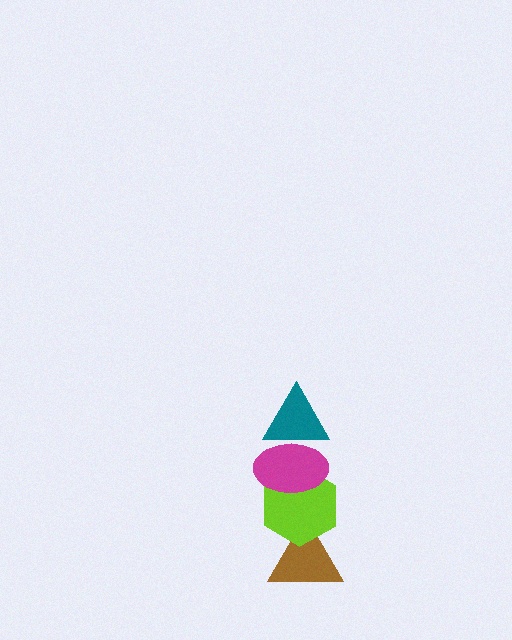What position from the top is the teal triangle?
The teal triangle is 1st from the top.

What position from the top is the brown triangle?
The brown triangle is 4th from the top.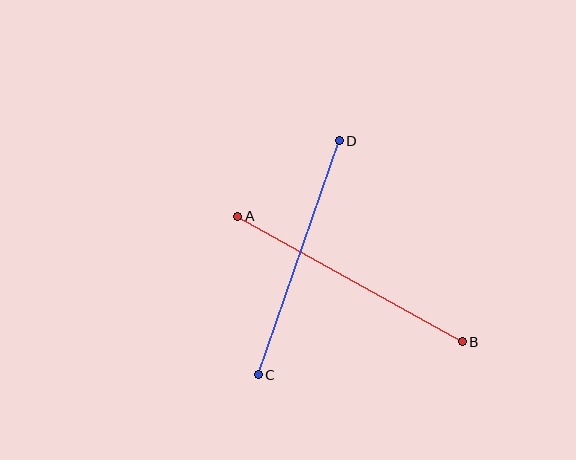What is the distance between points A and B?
The distance is approximately 257 pixels.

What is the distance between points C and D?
The distance is approximately 248 pixels.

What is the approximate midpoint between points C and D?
The midpoint is at approximately (299, 258) pixels.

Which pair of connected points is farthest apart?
Points A and B are farthest apart.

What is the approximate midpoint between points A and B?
The midpoint is at approximately (350, 279) pixels.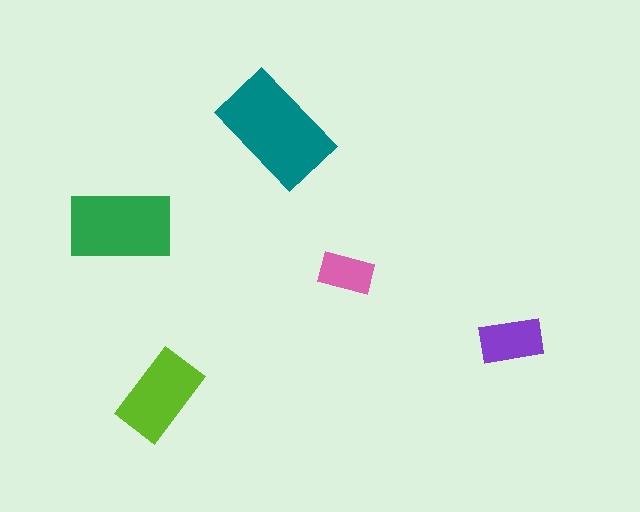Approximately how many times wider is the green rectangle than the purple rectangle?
About 1.5 times wider.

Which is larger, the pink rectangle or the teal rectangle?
The teal one.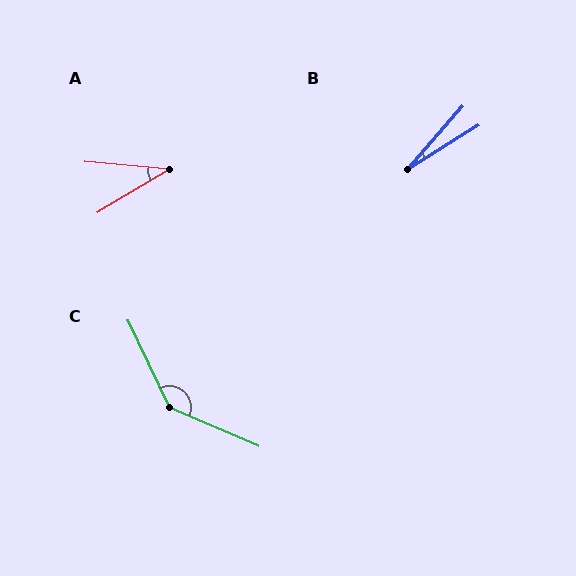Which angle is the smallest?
B, at approximately 17 degrees.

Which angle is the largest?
C, at approximately 139 degrees.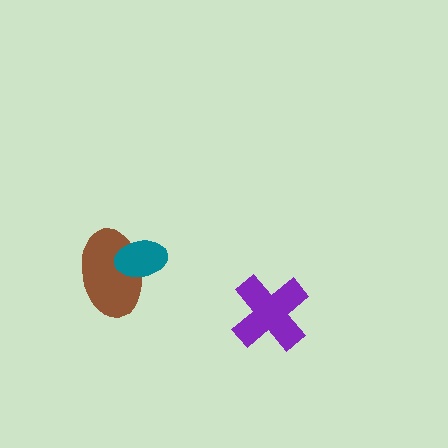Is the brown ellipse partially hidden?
Yes, it is partially covered by another shape.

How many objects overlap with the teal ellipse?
1 object overlaps with the teal ellipse.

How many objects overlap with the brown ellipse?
1 object overlaps with the brown ellipse.